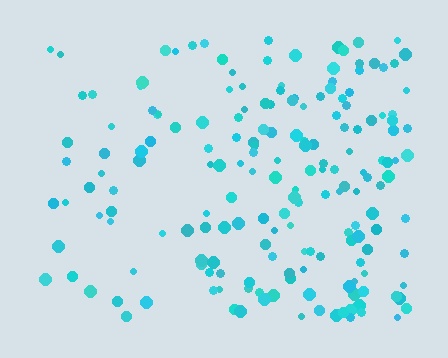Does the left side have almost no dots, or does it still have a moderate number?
Still a moderate number, just noticeably fewer than the right.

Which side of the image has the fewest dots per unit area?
The left.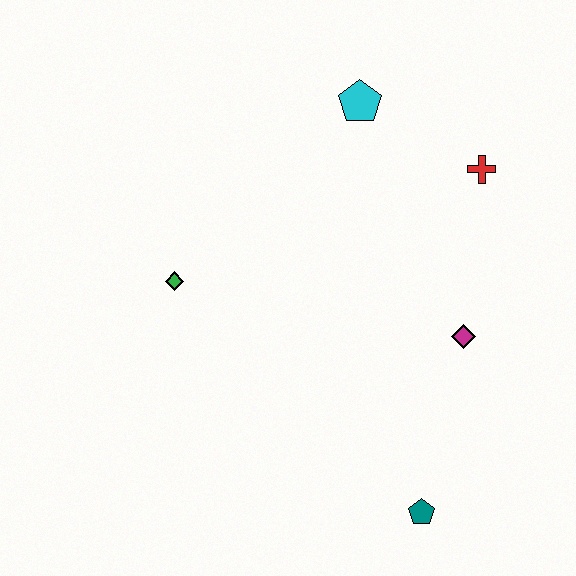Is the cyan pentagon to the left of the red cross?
Yes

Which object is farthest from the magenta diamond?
The green diamond is farthest from the magenta diamond.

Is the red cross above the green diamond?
Yes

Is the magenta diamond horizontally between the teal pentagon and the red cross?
Yes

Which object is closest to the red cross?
The cyan pentagon is closest to the red cross.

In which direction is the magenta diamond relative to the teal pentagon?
The magenta diamond is above the teal pentagon.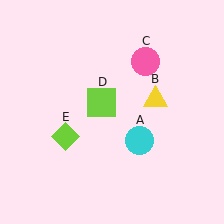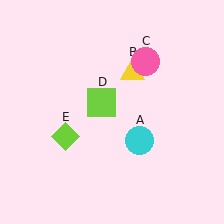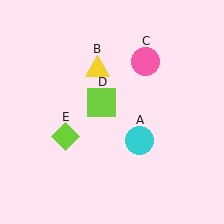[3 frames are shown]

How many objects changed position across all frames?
1 object changed position: yellow triangle (object B).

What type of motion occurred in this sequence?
The yellow triangle (object B) rotated counterclockwise around the center of the scene.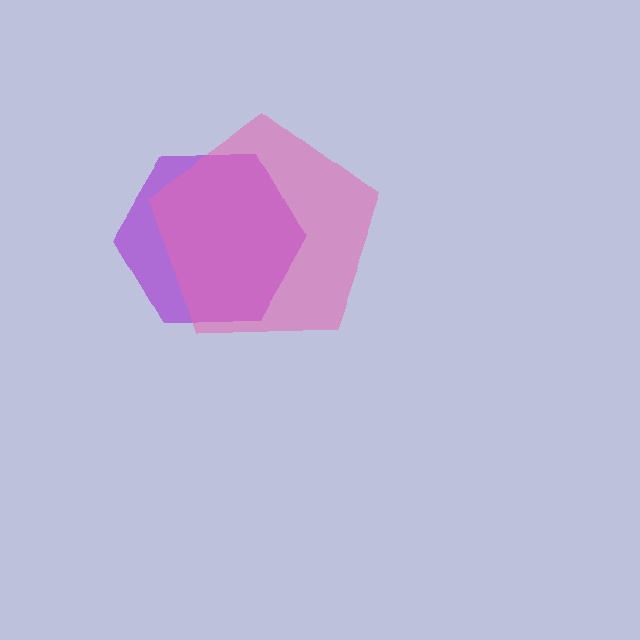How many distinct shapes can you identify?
There are 2 distinct shapes: a purple hexagon, a pink pentagon.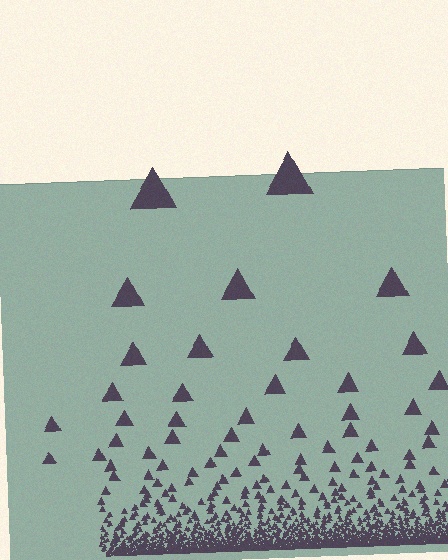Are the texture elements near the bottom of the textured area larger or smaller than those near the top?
Smaller. The gradient is inverted — elements near the bottom are smaller and denser.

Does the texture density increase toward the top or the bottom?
Density increases toward the bottom.